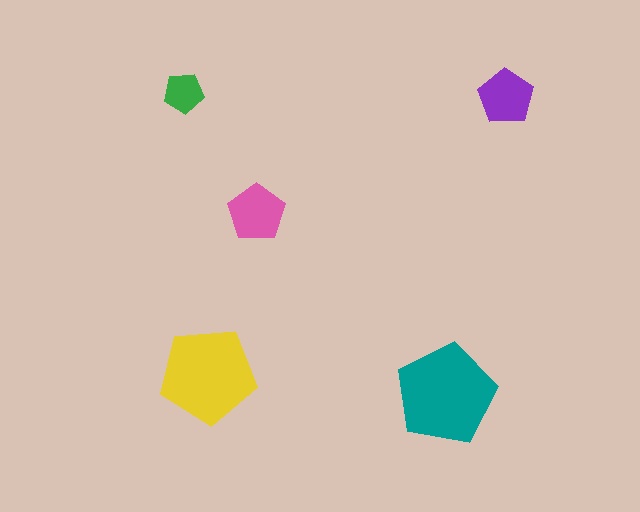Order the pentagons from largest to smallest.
the teal one, the yellow one, the pink one, the purple one, the green one.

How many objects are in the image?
There are 5 objects in the image.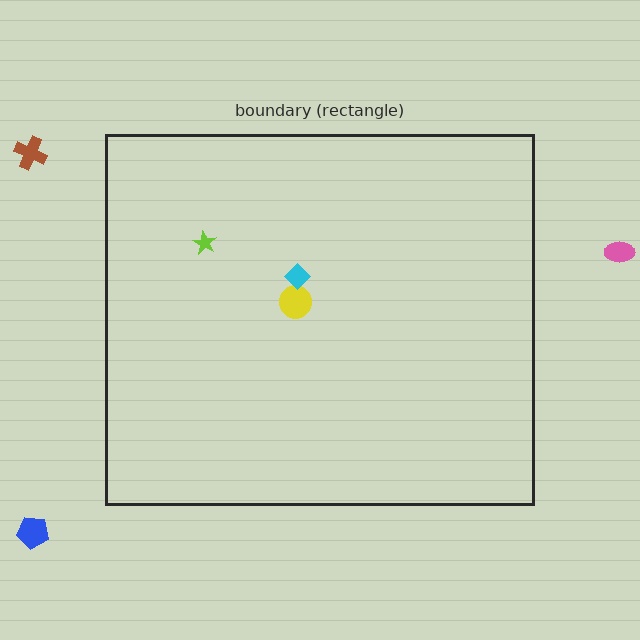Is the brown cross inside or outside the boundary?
Outside.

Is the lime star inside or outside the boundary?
Inside.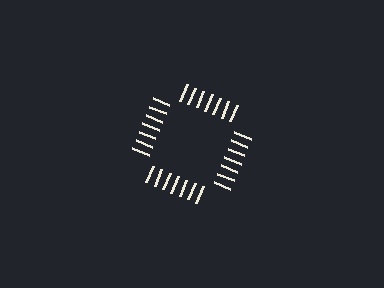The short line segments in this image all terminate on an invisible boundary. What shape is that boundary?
An illusory square — the line segments terminate on its edges but no continuous stroke is drawn.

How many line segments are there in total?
28 — 7 along each of the 4 edges.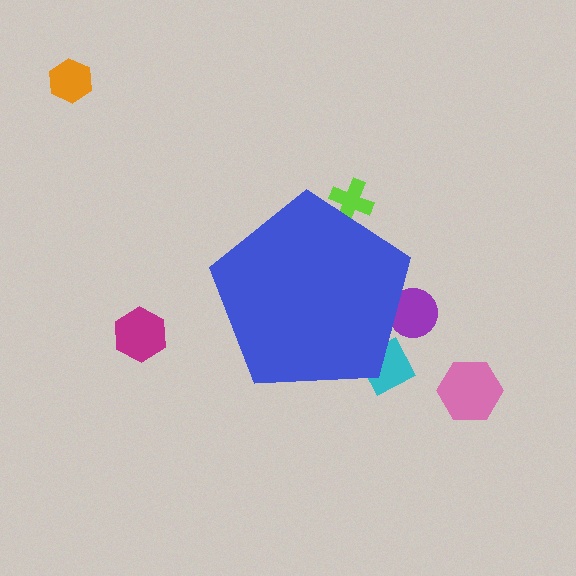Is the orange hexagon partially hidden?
No, the orange hexagon is fully visible.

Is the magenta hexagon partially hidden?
No, the magenta hexagon is fully visible.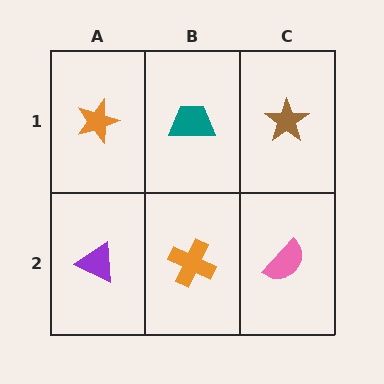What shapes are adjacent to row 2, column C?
A brown star (row 1, column C), an orange cross (row 2, column B).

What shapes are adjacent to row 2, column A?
An orange star (row 1, column A), an orange cross (row 2, column B).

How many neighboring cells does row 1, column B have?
3.